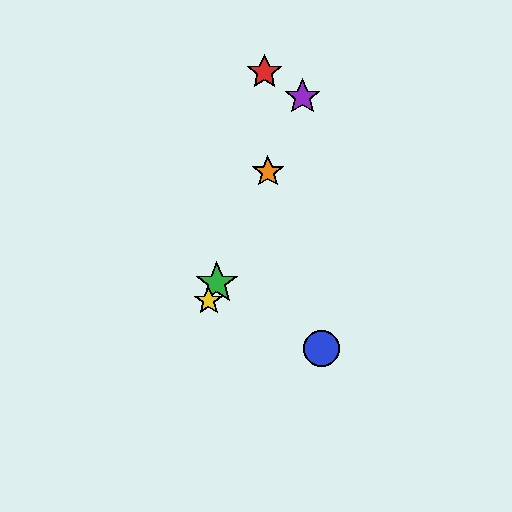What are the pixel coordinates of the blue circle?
The blue circle is at (321, 348).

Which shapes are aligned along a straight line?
The green star, the yellow star, the purple star, the orange star are aligned along a straight line.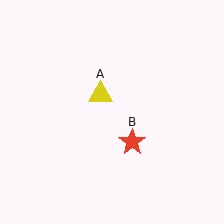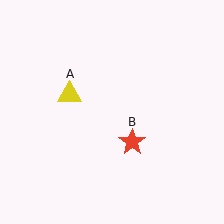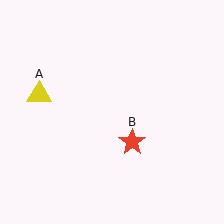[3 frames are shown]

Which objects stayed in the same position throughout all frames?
Red star (object B) remained stationary.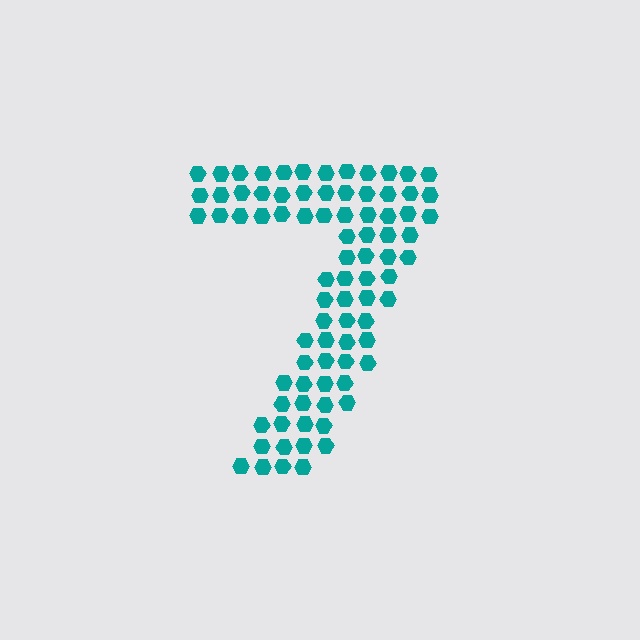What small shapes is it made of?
It is made of small hexagons.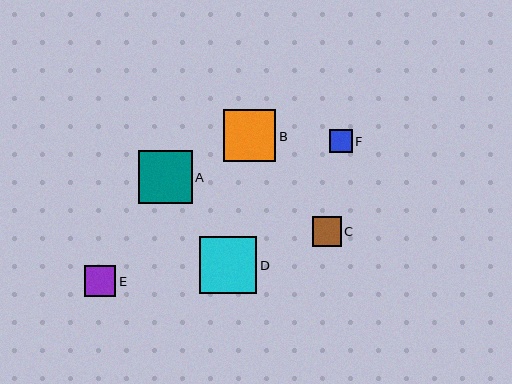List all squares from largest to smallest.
From largest to smallest: D, A, B, E, C, F.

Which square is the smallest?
Square F is the smallest with a size of approximately 23 pixels.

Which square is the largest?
Square D is the largest with a size of approximately 57 pixels.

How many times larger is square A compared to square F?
Square A is approximately 2.3 times the size of square F.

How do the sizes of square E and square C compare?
Square E and square C are approximately the same size.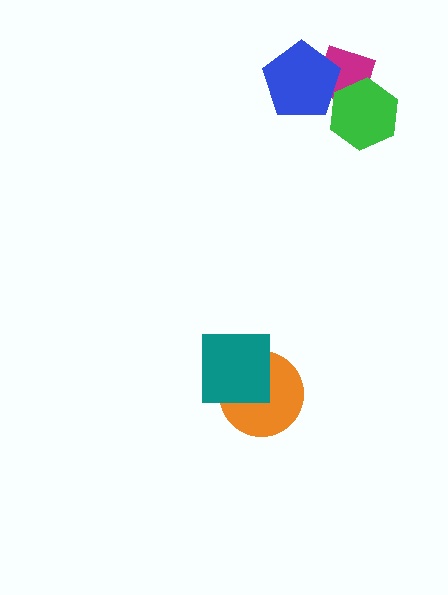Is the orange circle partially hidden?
Yes, it is partially covered by another shape.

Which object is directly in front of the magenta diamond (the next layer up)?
The green hexagon is directly in front of the magenta diamond.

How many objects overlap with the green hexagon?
1 object overlaps with the green hexagon.